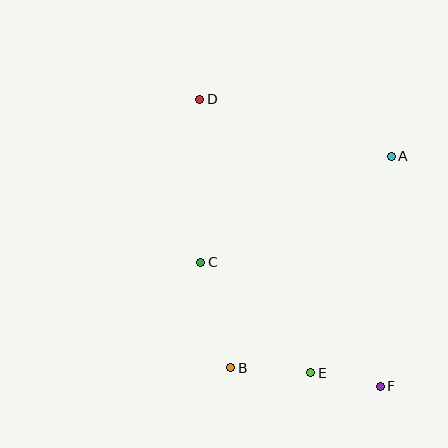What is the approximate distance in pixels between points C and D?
The distance between C and D is approximately 163 pixels.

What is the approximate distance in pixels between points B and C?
The distance between B and C is approximately 109 pixels.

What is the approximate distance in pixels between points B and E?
The distance between B and E is approximately 80 pixels.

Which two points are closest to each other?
Points E and F are closest to each other.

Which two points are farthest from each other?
Points D and F are farthest from each other.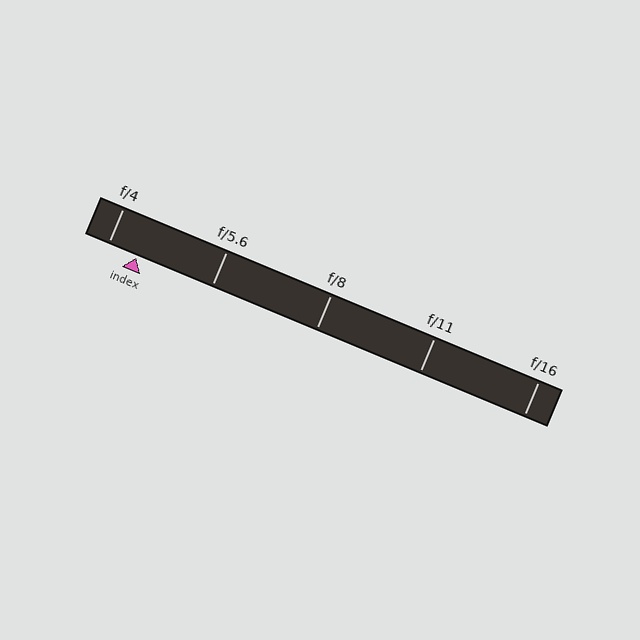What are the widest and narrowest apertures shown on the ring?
The widest aperture shown is f/4 and the narrowest is f/16.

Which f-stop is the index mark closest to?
The index mark is closest to f/4.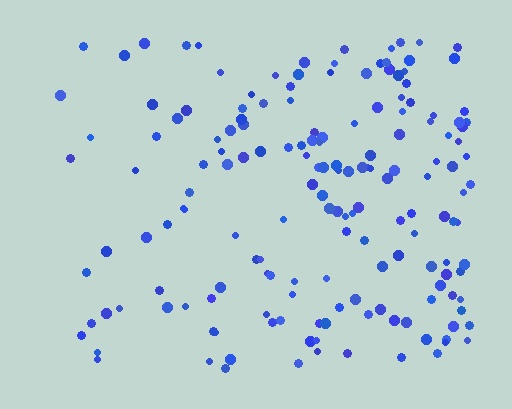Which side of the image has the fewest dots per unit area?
The left.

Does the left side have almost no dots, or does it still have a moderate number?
Still a moderate number, just noticeably fewer than the right.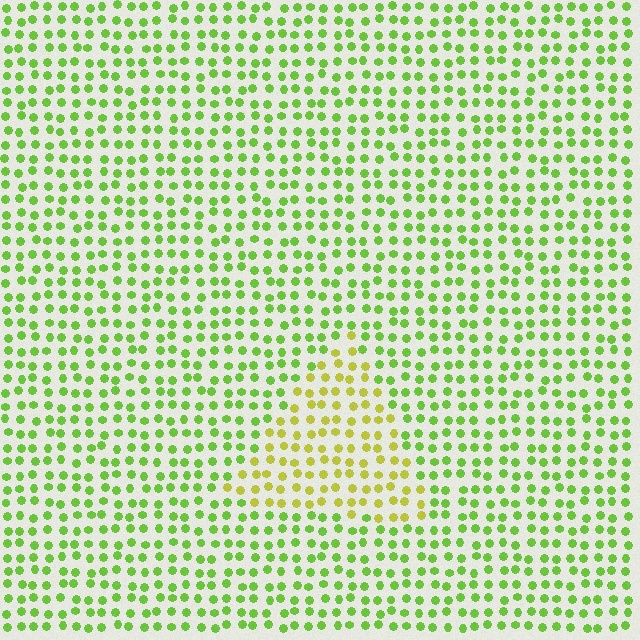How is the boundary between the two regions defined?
The boundary is defined purely by a slight shift in hue (about 36 degrees). Spacing, size, and orientation are identical on both sides.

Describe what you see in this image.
The image is filled with small lime elements in a uniform arrangement. A triangle-shaped region is visible where the elements are tinted to a slightly different hue, forming a subtle color boundary.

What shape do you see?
I see a triangle.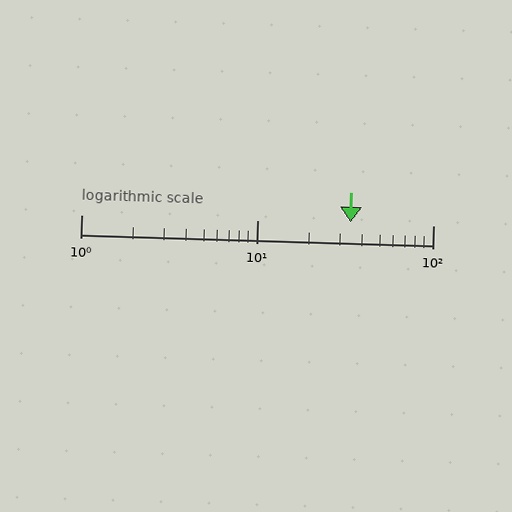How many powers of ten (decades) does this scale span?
The scale spans 2 decades, from 1 to 100.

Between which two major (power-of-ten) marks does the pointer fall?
The pointer is between 10 and 100.